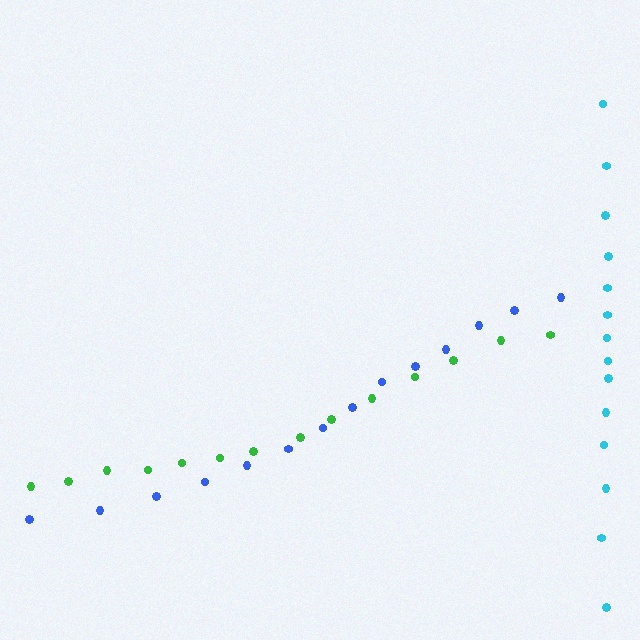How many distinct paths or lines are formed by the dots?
There are 3 distinct paths.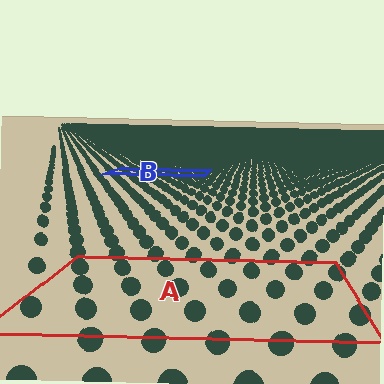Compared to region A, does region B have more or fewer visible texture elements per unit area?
Region B has more texture elements per unit area — they are packed more densely because it is farther away.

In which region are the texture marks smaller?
The texture marks are smaller in region B, because it is farther away.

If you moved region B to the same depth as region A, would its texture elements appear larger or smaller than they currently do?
They would appear larger. At a closer depth, the same texture elements are projected at a bigger on-screen size.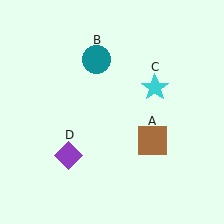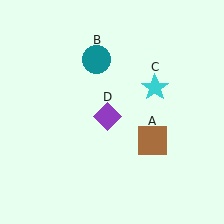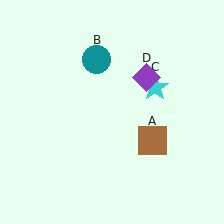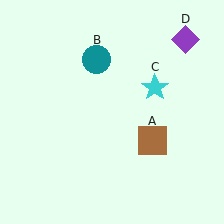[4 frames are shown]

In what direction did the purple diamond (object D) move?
The purple diamond (object D) moved up and to the right.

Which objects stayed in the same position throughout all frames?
Brown square (object A) and teal circle (object B) and cyan star (object C) remained stationary.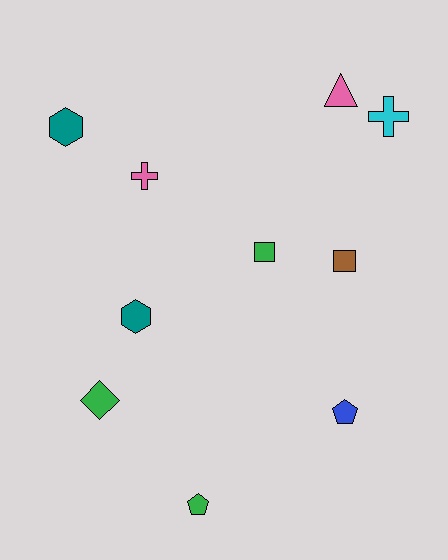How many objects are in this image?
There are 10 objects.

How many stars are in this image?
There are no stars.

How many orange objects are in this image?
There are no orange objects.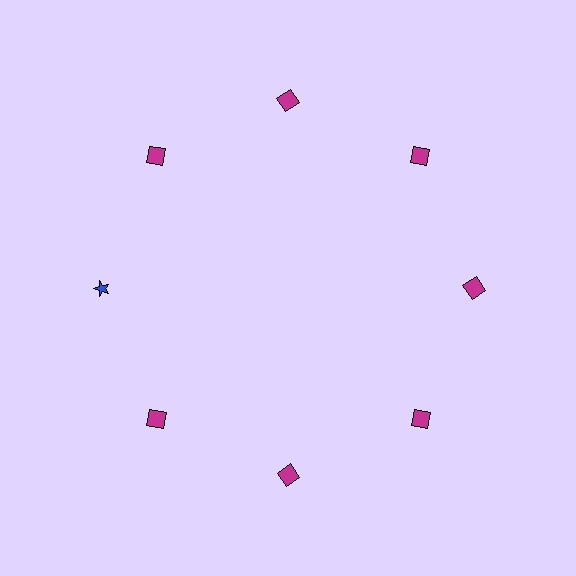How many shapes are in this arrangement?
There are 8 shapes arranged in a ring pattern.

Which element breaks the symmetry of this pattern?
The blue star at roughly the 9 o'clock position breaks the symmetry. All other shapes are magenta squares.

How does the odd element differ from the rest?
It differs in both color (blue instead of magenta) and shape (star instead of square).